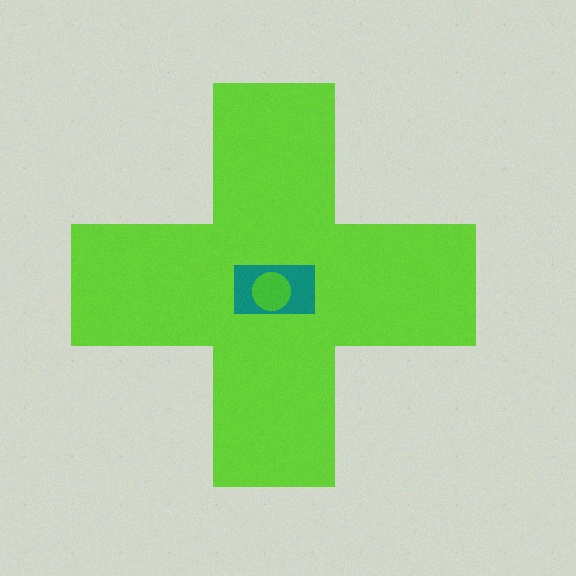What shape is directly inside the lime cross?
The teal rectangle.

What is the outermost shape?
The lime cross.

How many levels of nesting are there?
3.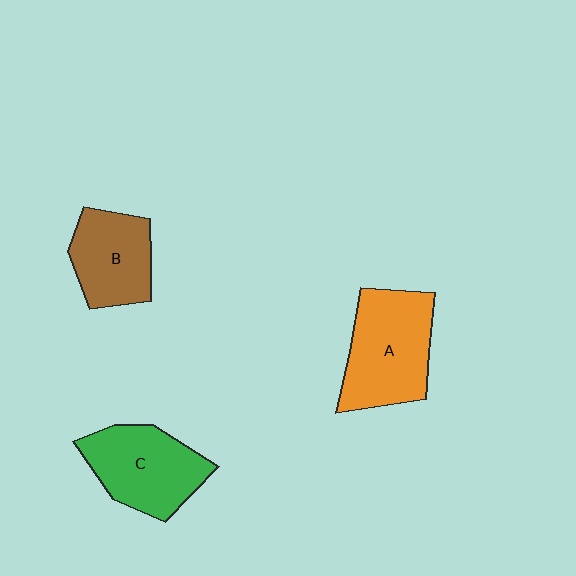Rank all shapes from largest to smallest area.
From largest to smallest: A (orange), C (green), B (brown).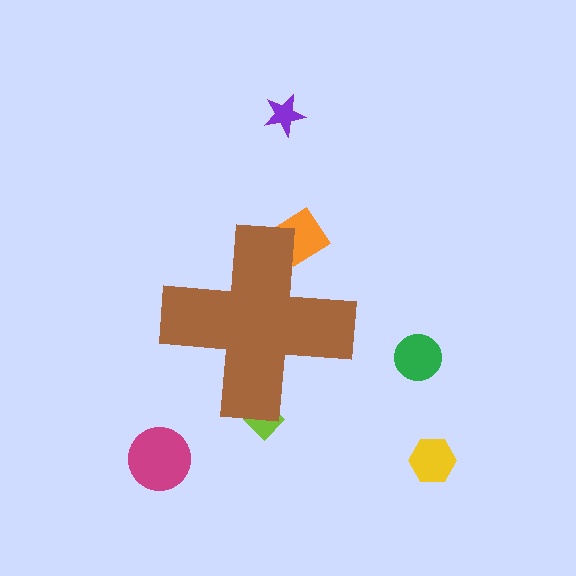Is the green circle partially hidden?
No, the green circle is fully visible.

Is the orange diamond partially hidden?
Yes, the orange diamond is partially hidden behind the brown cross.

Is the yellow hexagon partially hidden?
No, the yellow hexagon is fully visible.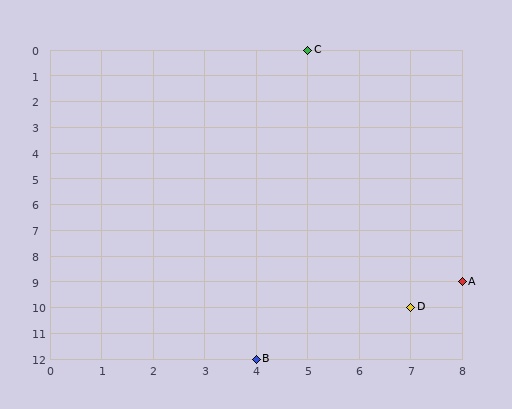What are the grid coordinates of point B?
Point B is at grid coordinates (4, 12).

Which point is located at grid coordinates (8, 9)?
Point A is at (8, 9).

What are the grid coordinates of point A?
Point A is at grid coordinates (8, 9).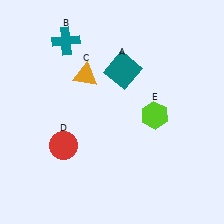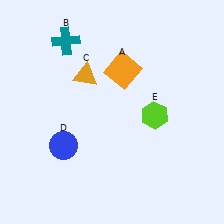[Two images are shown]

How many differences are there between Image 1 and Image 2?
There are 2 differences between the two images.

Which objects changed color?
A changed from teal to orange. D changed from red to blue.